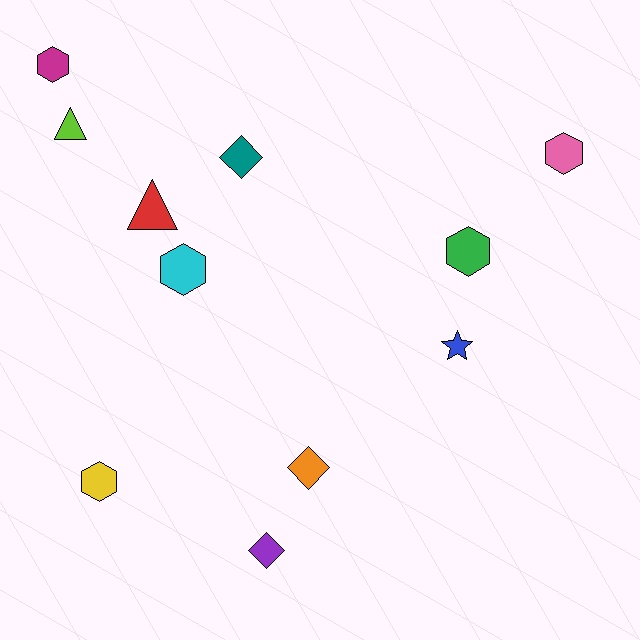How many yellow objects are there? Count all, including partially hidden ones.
There is 1 yellow object.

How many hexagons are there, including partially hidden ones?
There are 5 hexagons.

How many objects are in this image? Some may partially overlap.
There are 11 objects.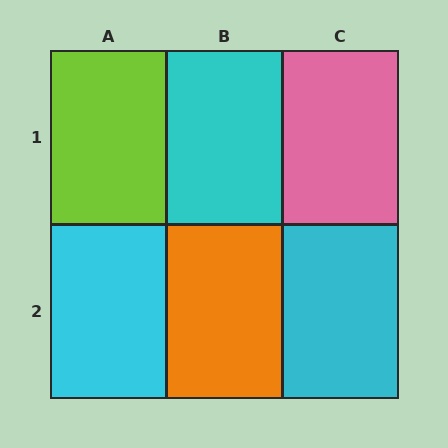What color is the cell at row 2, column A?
Cyan.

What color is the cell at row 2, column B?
Orange.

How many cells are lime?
1 cell is lime.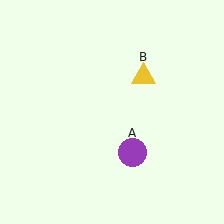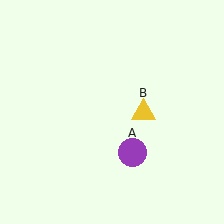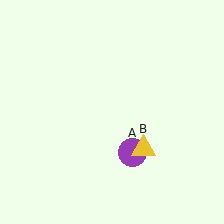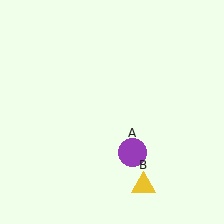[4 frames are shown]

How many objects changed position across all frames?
1 object changed position: yellow triangle (object B).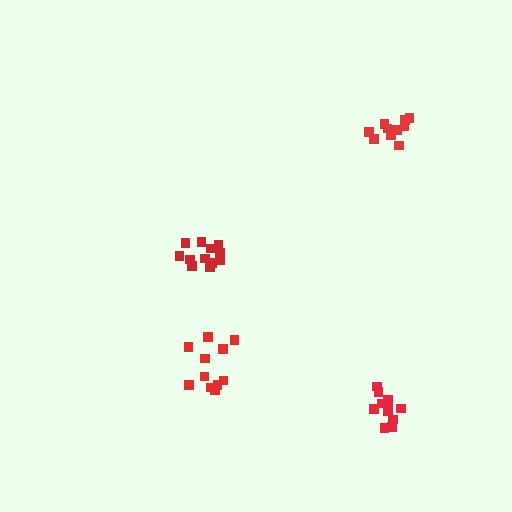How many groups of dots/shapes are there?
There are 4 groups.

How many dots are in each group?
Group 1: 11 dots, Group 2: 12 dots, Group 3: 11 dots, Group 4: 13 dots (47 total).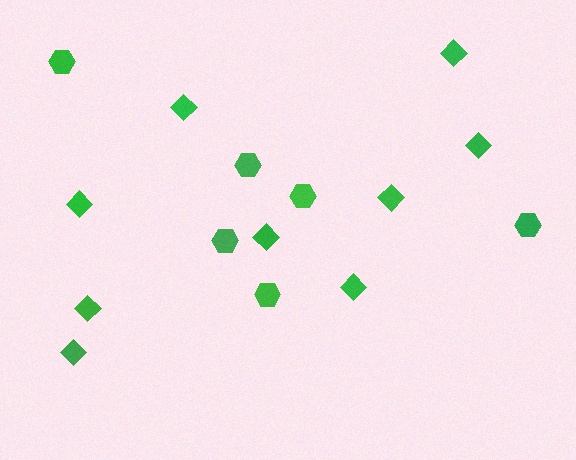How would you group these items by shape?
There are 2 groups: one group of hexagons (6) and one group of diamonds (9).